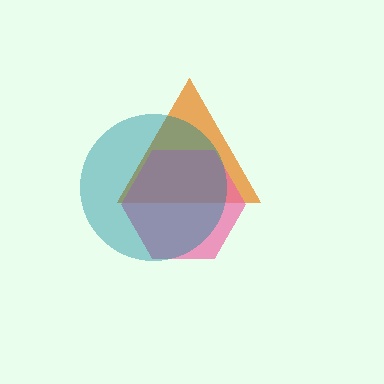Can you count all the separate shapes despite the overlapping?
Yes, there are 3 separate shapes.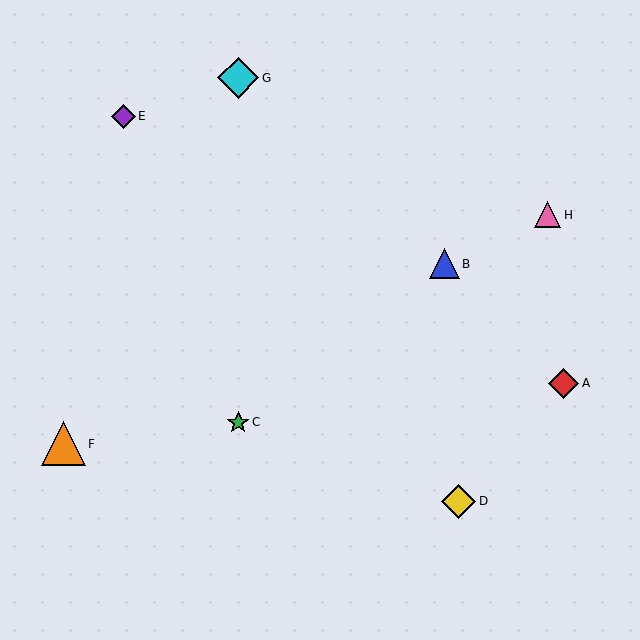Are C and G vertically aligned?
Yes, both are at x≈238.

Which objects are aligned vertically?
Objects C, G are aligned vertically.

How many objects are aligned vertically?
2 objects (C, G) are aligned vertically.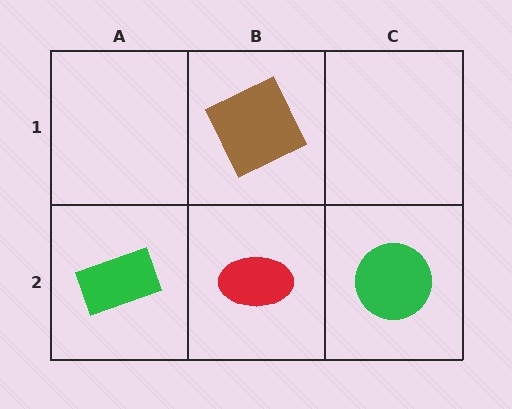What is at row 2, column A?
A green rectangle.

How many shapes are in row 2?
3 shapes.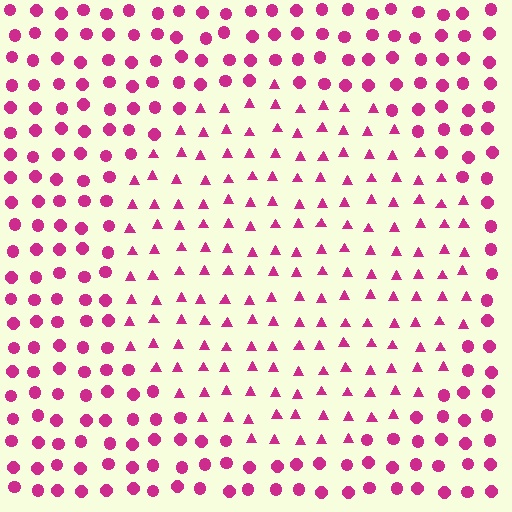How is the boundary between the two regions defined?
The boundary is defined by a change in element shape: triangles inside vs. circles outside. All elements share the same color and spacing.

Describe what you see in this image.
The image is filled with small magenta elements arranged in a uniform grid. A circle-shaped region contains triangles, while the surrounding area contains circles. The boundary is defined purely by the change in element shape.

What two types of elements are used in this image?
The image uses triangles inside the circle region and circles outside it.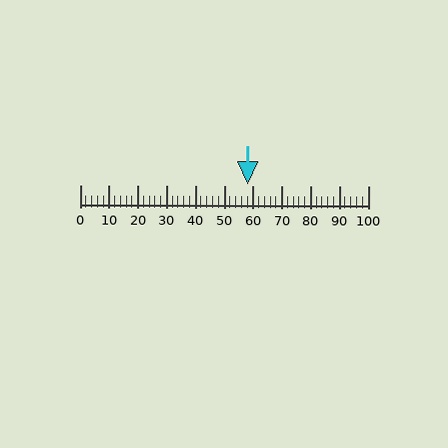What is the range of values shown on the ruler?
The ruler shows values from 0 to 100.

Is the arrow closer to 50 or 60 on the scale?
The arrow is closer to 60.